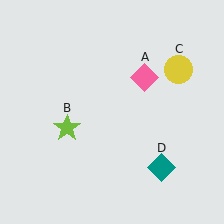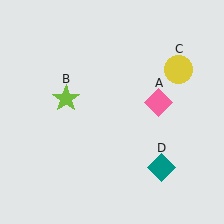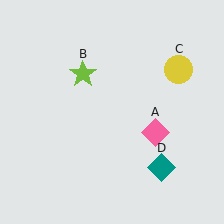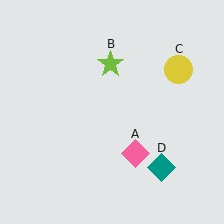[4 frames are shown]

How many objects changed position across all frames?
2 objects changed position: pink diamond (object A), lime star (object B).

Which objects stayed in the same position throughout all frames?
Yellow circle (object C) and teal diamond (object D) remained stationary.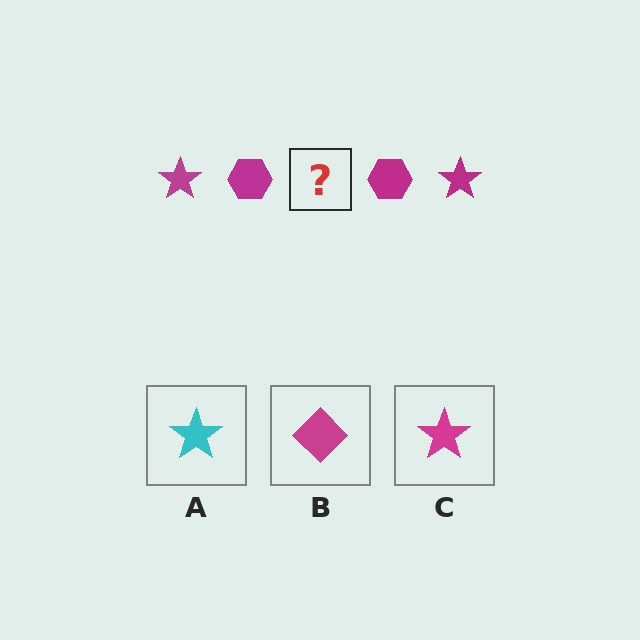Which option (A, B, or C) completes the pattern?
C.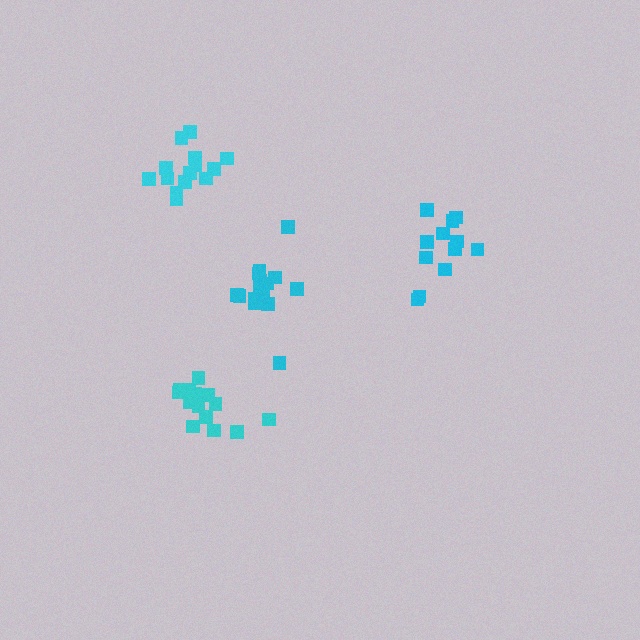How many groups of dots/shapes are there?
There are 4 groups.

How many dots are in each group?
Group 1: 14 dots, Group 2: 15 dots, Group 3: 12 dots, Group 4: 14 dots (55 total).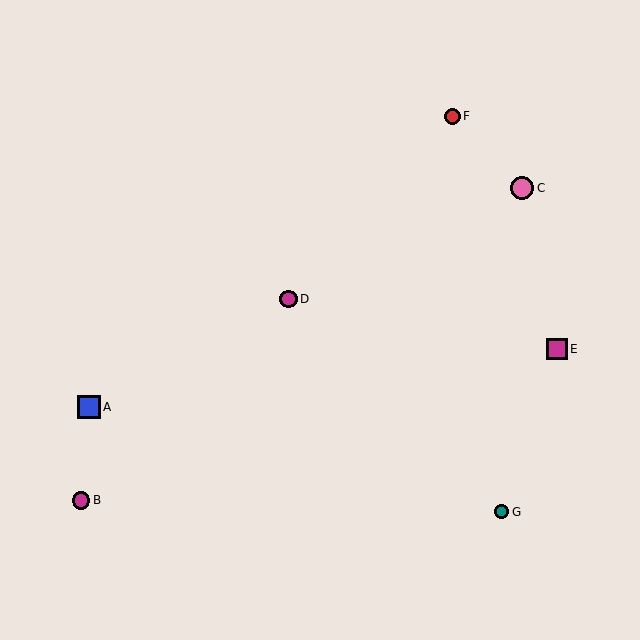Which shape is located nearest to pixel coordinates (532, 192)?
The pink circle (labeled C) at (522, 188) is nearest to that location.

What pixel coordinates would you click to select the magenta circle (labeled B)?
Click at (81, 500) to select the magenta circle B.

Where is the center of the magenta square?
The center of the magenta square is at (557, 349).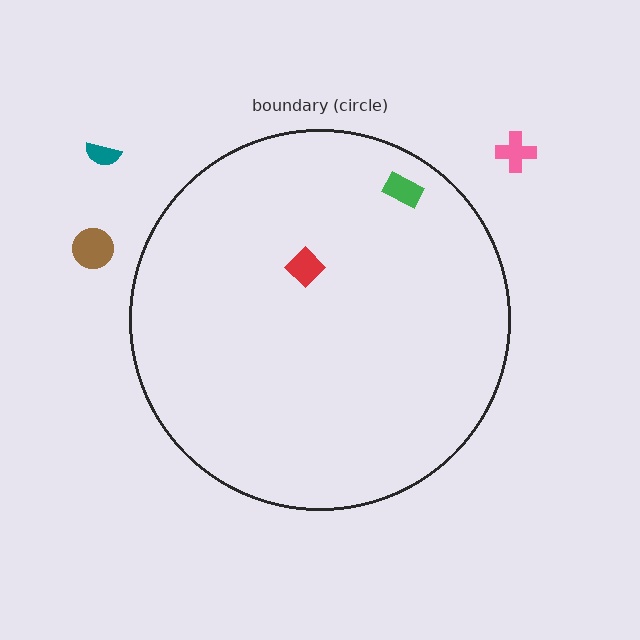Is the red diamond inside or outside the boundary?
Inside.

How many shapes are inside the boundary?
2 inside, 3 outside.